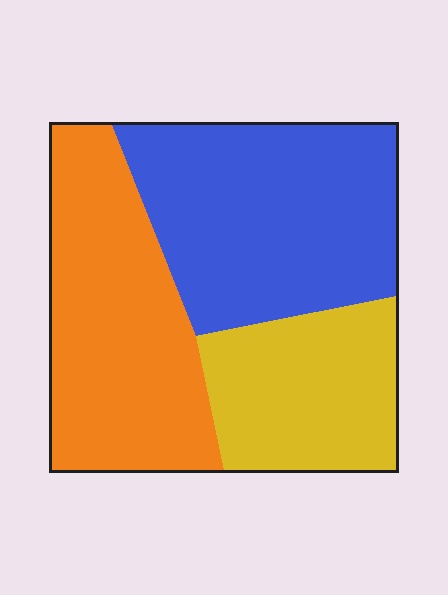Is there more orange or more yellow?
Orange.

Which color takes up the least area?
Yellow, at roughly 25%.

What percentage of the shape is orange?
Orange takes up between a third and a half of the shape.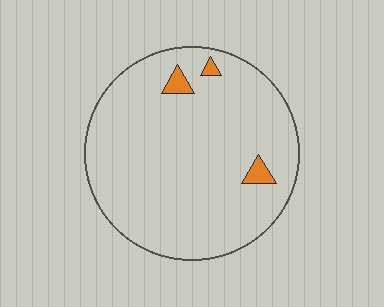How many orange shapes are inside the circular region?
3.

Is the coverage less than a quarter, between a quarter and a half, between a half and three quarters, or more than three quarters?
Less than a quarter.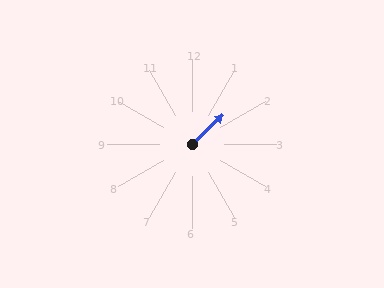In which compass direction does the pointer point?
Northeast.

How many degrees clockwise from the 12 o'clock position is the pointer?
Approximately 46 degrees.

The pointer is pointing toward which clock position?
Roughly 2 o'clock.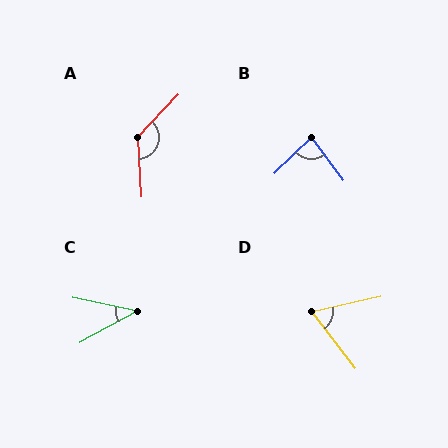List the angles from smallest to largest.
C (41°), D (65°), B (82°), A (133°).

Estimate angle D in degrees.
Approximately 65 degrees.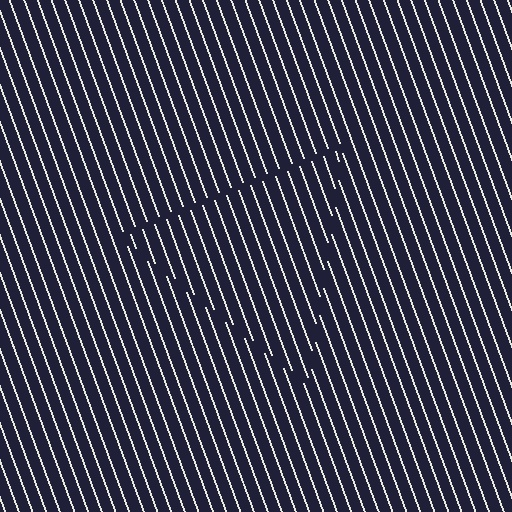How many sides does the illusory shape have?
3 sides — the line-ends trace a triangle.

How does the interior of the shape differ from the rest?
The interior of the shape contains the same grating, shifted by half a period — the contour is defined by the phase discontinuity where line-ends from the inner and outer gratings abut.